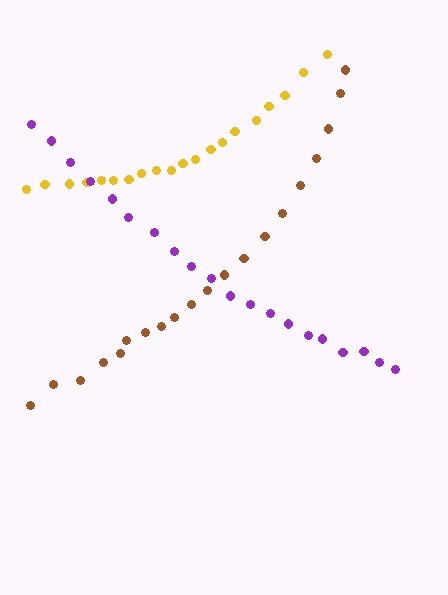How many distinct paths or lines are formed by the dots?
There are 3 distinct paths.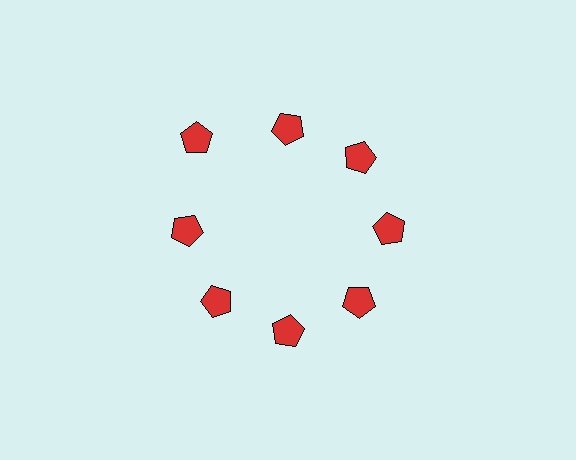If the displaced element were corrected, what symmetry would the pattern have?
It would have 8-fold rotational symmetry — the pattern would map onto itself every 45 degrees.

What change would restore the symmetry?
The symmetry would be restored by moving it inward, back onto the ring so that all 8 pentagons sit at equal angles and equal distance from the center.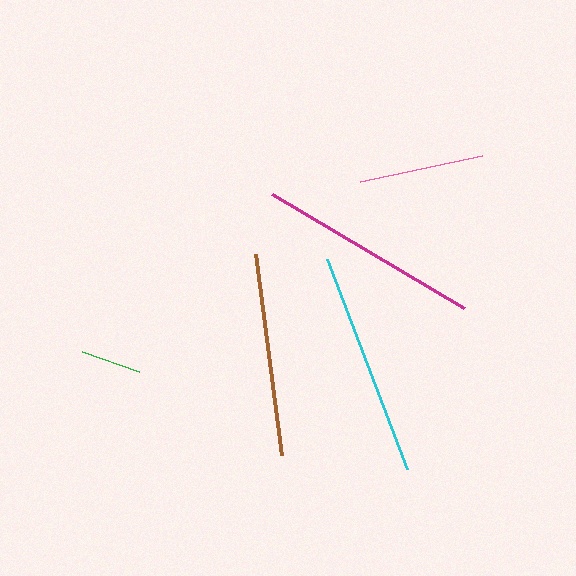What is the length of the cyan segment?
The cyan segment is approximately 225 pixels long.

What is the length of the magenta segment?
The magenta segment is approximately 224 pixels long.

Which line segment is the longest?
The cyan line is the longest at approximately 225 pixels.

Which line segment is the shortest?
The green line is the shortest at approximately 61 pixels.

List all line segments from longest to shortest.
From longest to shortest: cyan, magenta, brown, pink, green.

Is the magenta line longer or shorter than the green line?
The magenta line is longer than the green line.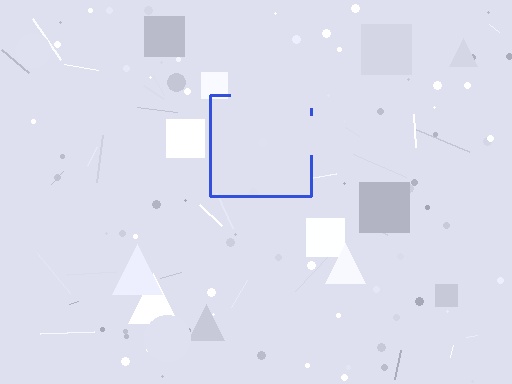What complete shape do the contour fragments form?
The contour fragments form a square.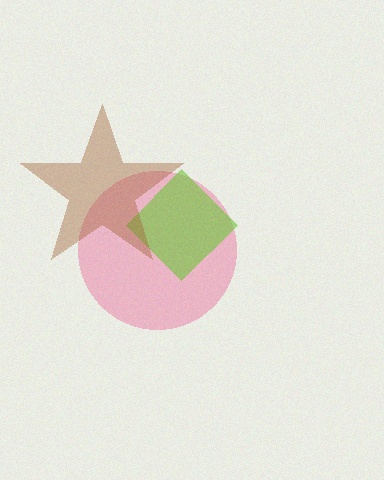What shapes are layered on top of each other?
The layered shapes are: a pink circle, a lime diamond, a brown star.